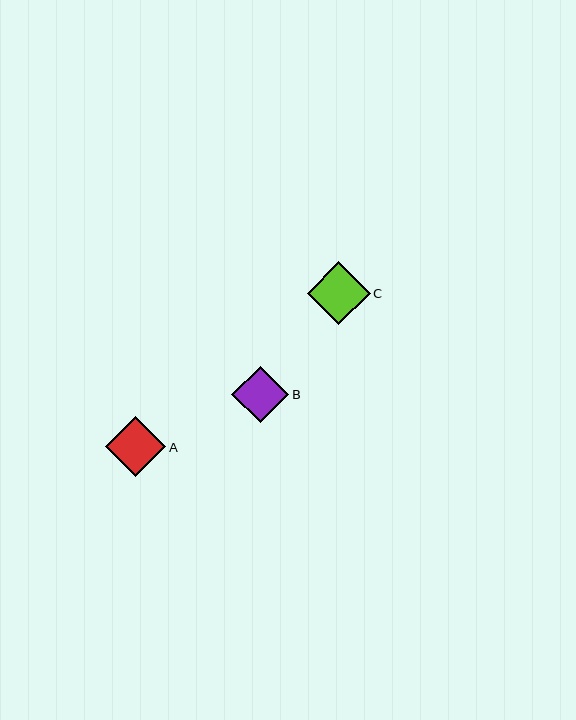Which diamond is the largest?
Diamond C is the largest with a size of approximately 63 pixels.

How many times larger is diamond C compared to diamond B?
Diamond C is approximately 1.1 times the size of diamond B.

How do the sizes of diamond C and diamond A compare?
Diamond C and diamond A are approximately the same size.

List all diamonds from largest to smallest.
From largest to smallest: C, A, B.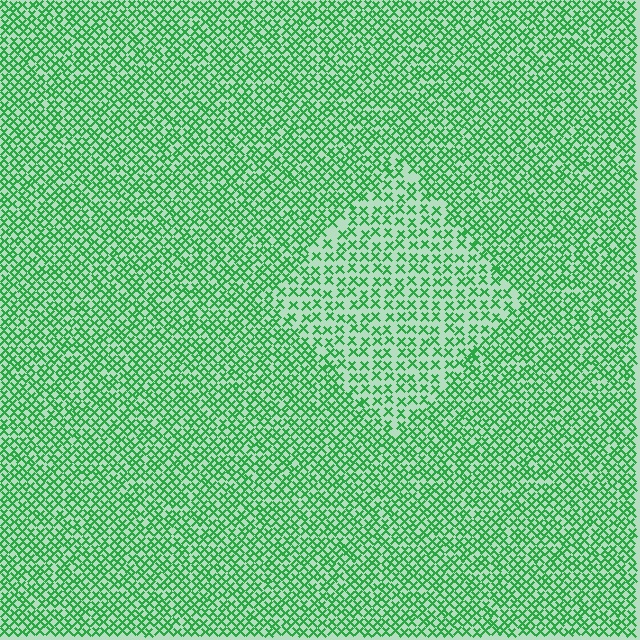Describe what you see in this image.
The image contains small green elements arranged at two different densities. A diamond-shaped region is visible where the elements are less densely packed than the surrounding area.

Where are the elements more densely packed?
The elements are more densely packed outside the diamond boundary.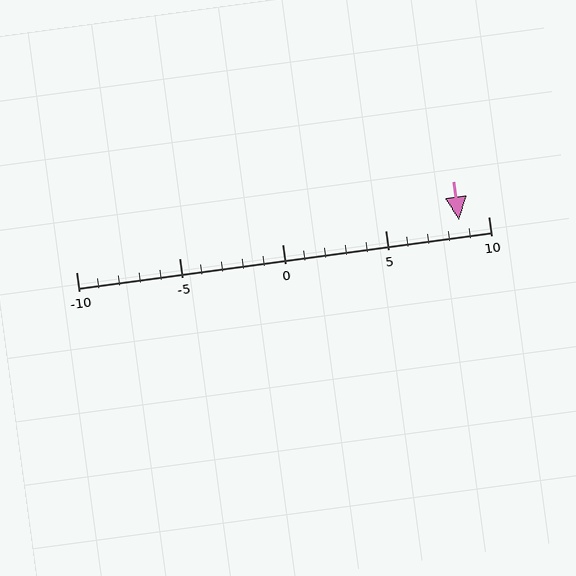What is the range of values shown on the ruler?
The ruler shows values from -10 to 10.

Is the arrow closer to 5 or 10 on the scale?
The arrow is closer to 10.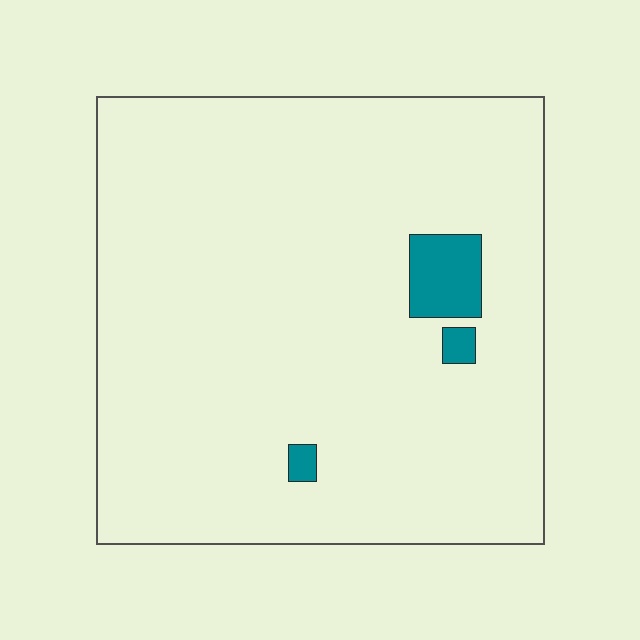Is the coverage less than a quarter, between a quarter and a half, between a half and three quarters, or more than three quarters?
Less than a quarter.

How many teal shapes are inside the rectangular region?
3.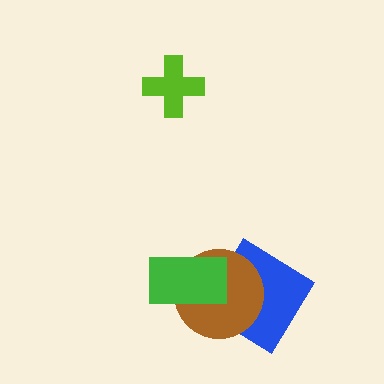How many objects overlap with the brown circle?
2 objects overlap with the brown circle.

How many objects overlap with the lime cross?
0 objects overlap with the lime cross.